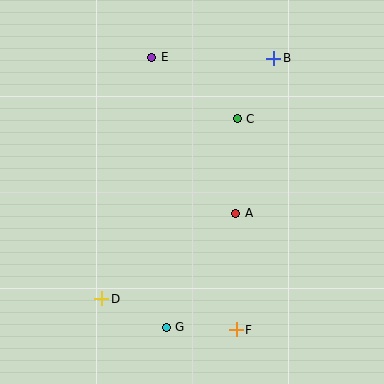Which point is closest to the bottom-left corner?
Point D is closest to the bottom-left corner.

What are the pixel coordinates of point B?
Point B is at (274, 58).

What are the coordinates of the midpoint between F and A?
The midpoint between F and A is at (236, 271).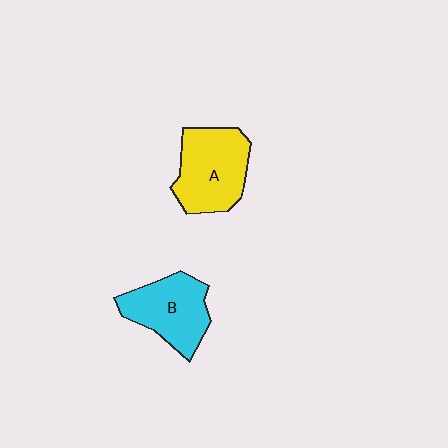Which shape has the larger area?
Shape A (yellow).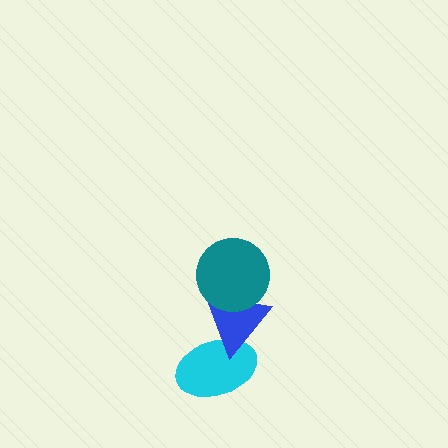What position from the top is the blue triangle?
The blue triangle is 2nd from the top.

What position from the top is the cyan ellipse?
The cyan ellipse is 3rd from the top.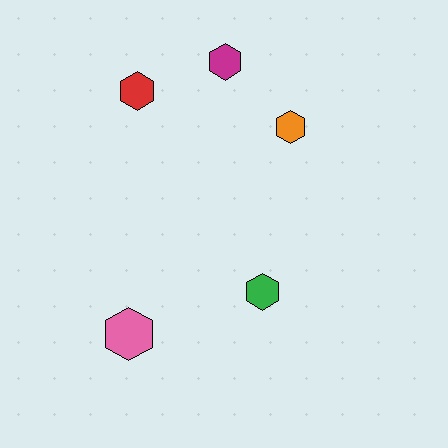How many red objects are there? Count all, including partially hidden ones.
There is 1 red object.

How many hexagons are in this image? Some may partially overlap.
There are 5 hexagons.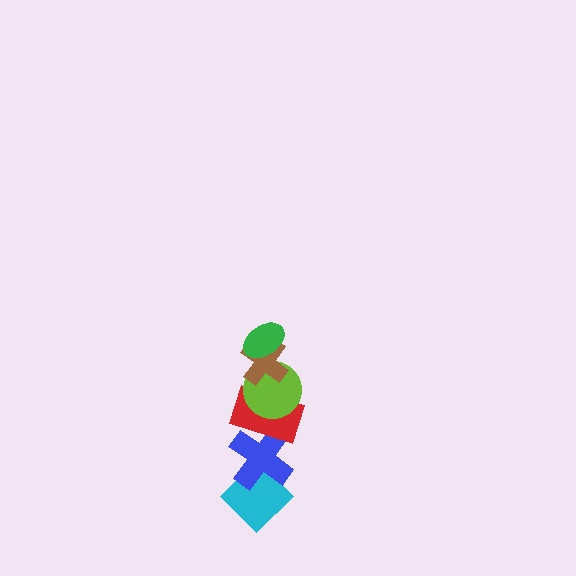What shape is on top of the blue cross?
The red rectangle is on top of the blue cross.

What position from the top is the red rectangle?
The red rectangle is 4th from the top.